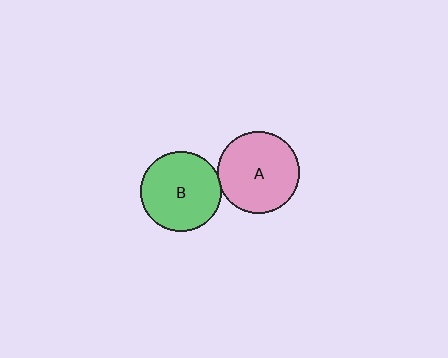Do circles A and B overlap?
Yes.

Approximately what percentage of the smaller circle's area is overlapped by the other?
Approximately 5%.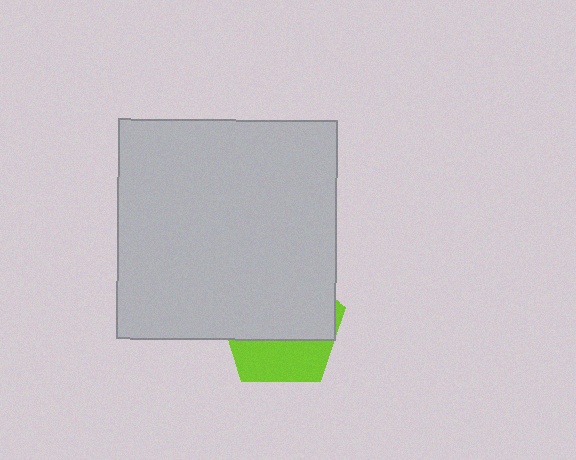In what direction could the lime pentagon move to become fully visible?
The lime pentagon could move down. That would shift it out from behind the light gray square entirely.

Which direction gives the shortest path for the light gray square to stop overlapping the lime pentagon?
Moving up gives the shortest separation.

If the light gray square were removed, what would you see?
You would see the complete lime pentagon.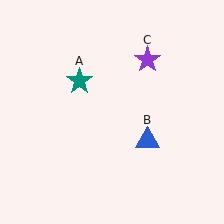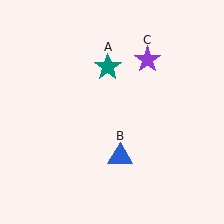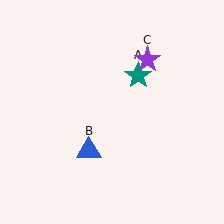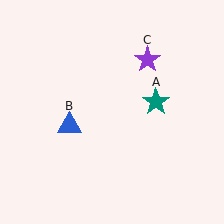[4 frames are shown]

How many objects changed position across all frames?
2 objects changed position: teal star (object A), blue triangle (object B).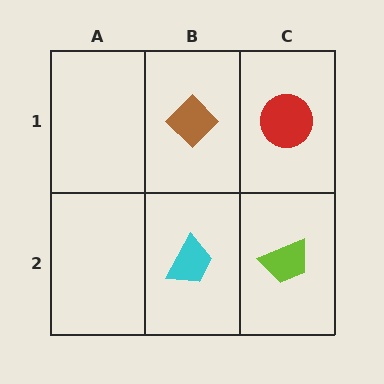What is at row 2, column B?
A cyan trapezoid.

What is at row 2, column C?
A lime trapezoid.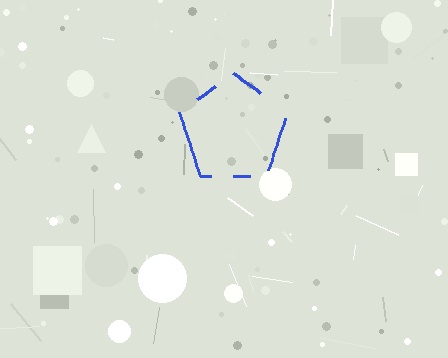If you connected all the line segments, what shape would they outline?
They would outline a pentagon.